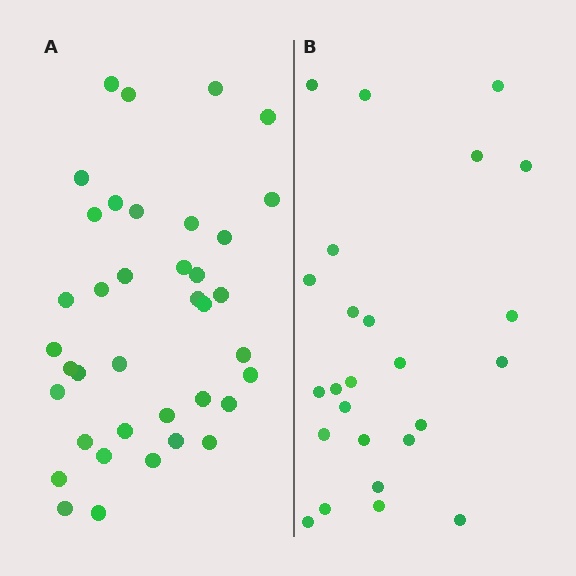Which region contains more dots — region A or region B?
Region A (the left region) has more dots.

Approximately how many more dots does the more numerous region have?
Region A has approximately 15 more dots than region B.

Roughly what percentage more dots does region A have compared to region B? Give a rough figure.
About 50% more.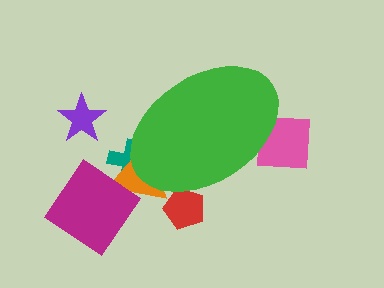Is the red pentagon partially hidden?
Yes, the red pentagon is partially hidden behind the green ellipse.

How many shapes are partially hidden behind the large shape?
4 shapes are partially hidden.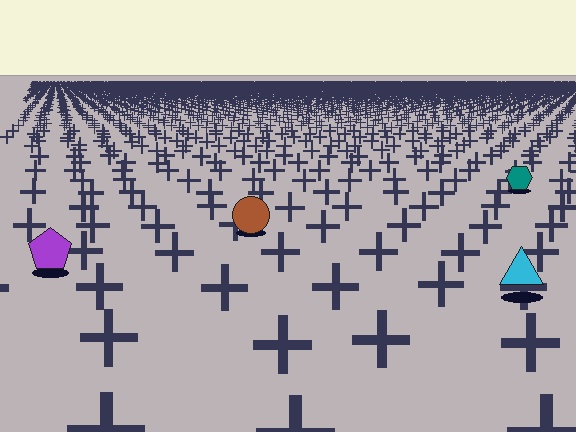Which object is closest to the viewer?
The cyan triangle is closest. The texture marks near it are larger and more spread out.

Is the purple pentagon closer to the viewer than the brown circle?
Yes. The purple pentagon is closer — you can tell from the texture gradient: the ground texture is coarser near it.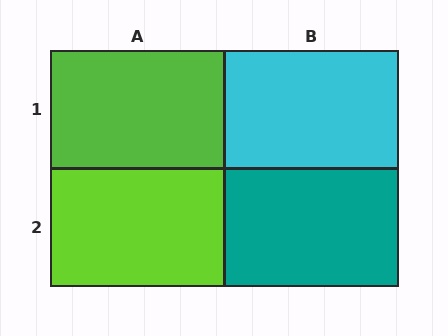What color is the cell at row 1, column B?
Cyan.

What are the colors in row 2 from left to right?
Lime, teal.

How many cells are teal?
1 cell is teal.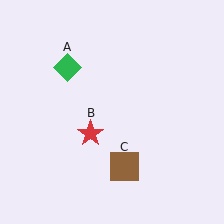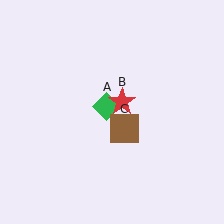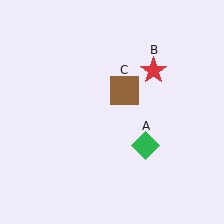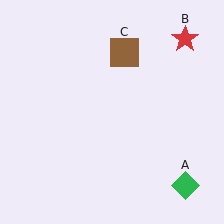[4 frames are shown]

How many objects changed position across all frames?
3 objects changed position: green diamond (object A), red star (object B), brown square (object C).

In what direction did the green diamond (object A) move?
The green diamond (object A) moved down and to the right.